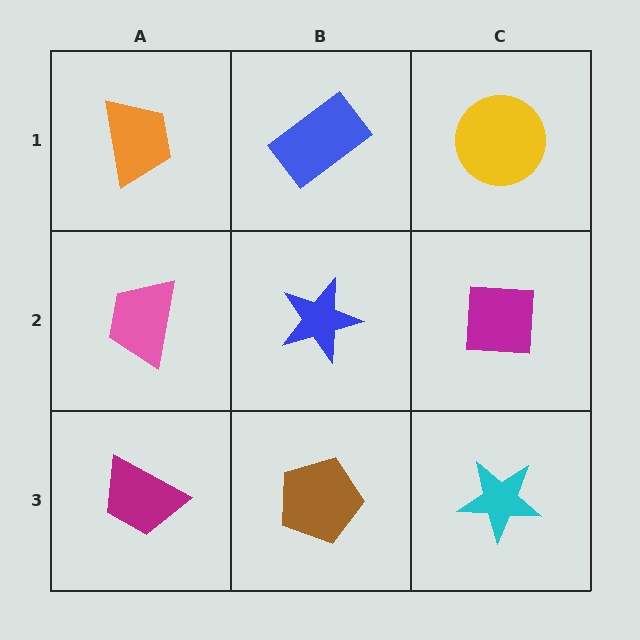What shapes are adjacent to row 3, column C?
A magenta square (row 2, column C), a brown pentagon (row 3, column B).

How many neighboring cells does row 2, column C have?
3.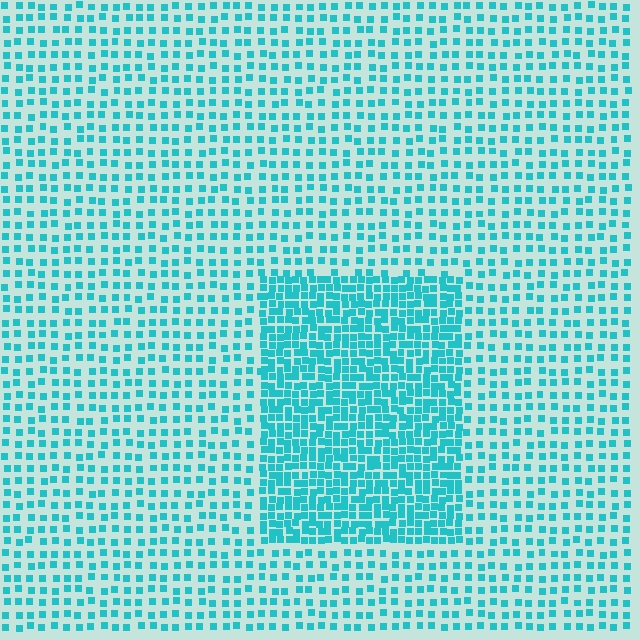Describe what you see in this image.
The image contains small cyan elements arranged at two different densities. A rectangle-shaped region is visible where the elements are more densely packed than the surrounding area.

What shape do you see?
I see a rectangle.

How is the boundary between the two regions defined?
The boundary is defined by a change in element density (approximately 2.2x ratio). All elements are the same color, size, and shape.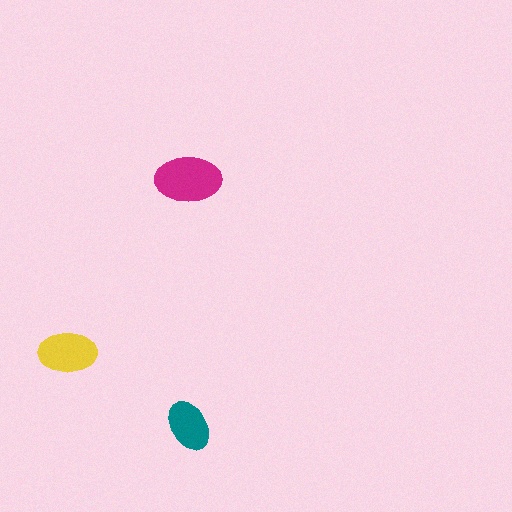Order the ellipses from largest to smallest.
the magenta one, the yellow one, the teal one.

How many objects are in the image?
There are 3 objects in the image.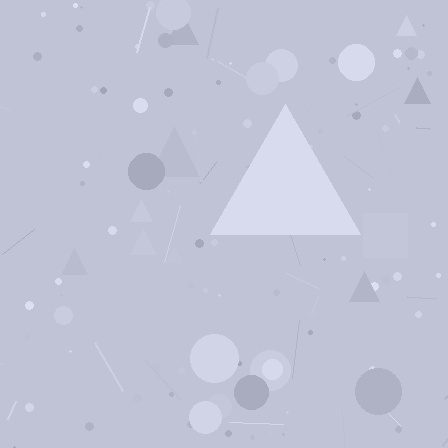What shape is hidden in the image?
A triangle is hidden in the image.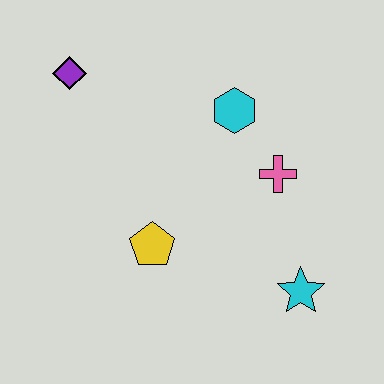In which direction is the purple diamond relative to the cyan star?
The purple diamond is to the left of the cyan star.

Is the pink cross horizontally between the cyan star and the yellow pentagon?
Yes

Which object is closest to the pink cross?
The cyan hexagon is closest to the pink cross.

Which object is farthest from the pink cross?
The purple diamond is farthest from the pink cross.